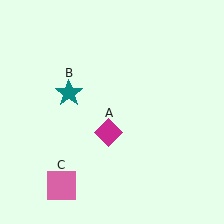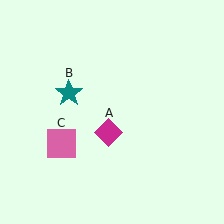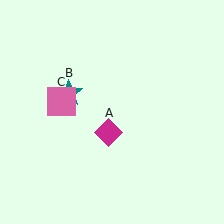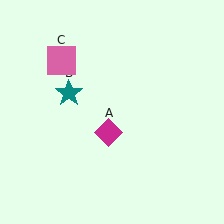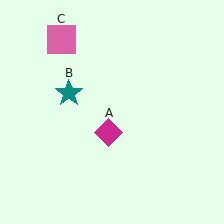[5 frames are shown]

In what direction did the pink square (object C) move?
The pink square (object C) moved up.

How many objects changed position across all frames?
1 object changed position: pink square (object C).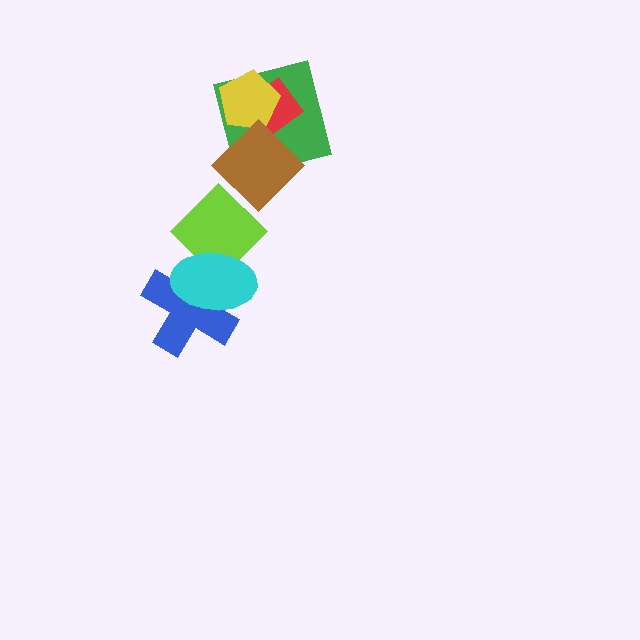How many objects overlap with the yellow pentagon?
3 objects overlap with the yellow pentagon.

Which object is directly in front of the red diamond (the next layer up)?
The yellow pentagon is directly in front of the red diamond.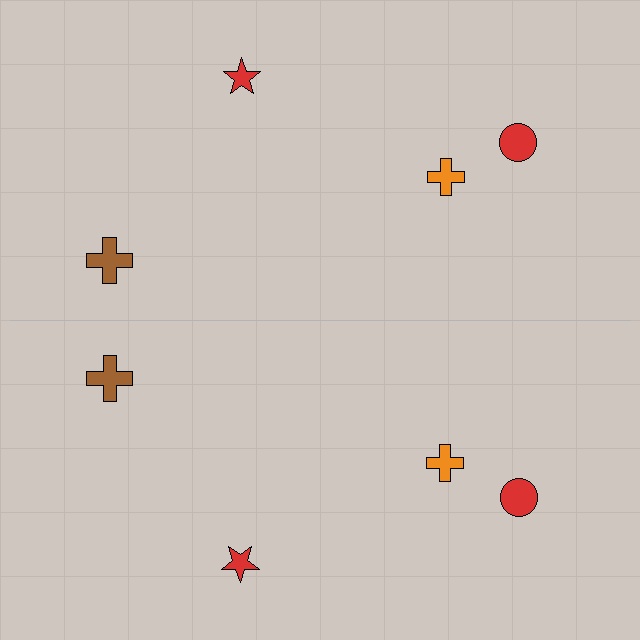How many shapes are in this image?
There are 8 shapes in this image.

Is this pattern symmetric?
Yes, this pattern has bilateral (reflection) symmetry.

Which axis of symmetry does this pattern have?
The pattern has a horizontal axis of symmetry running through the center of the image.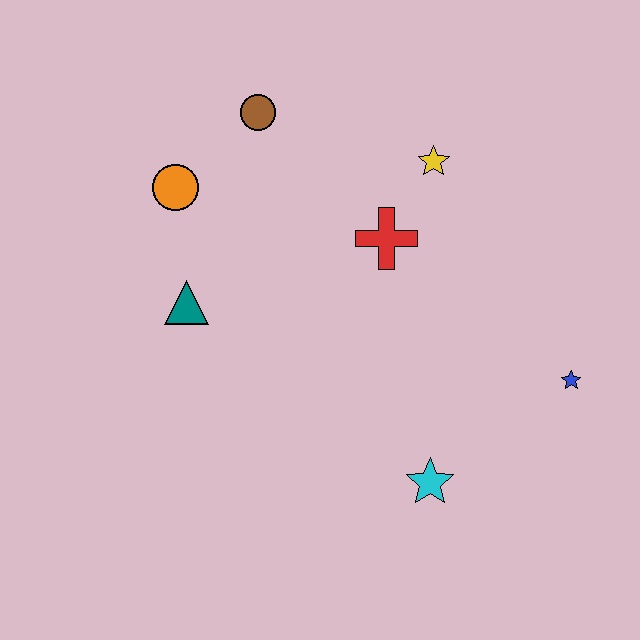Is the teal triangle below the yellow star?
Yes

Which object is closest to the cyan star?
The blue star is closest to the cyan star.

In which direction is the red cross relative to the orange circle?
The red cross is to the right of the orange circle.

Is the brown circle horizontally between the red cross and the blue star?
No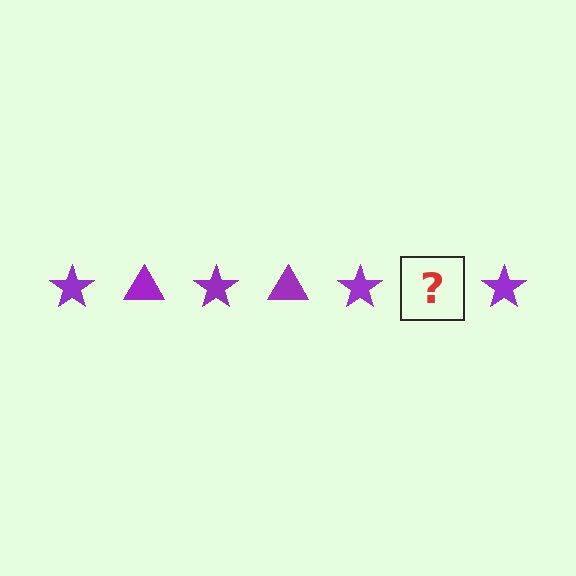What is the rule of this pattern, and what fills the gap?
The rule is that the pattern cycles through star, triangle shapes in purple. The gap should be filled with a purple triangle.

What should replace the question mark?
The question mark should be replaced with a purple triangle.